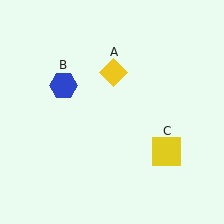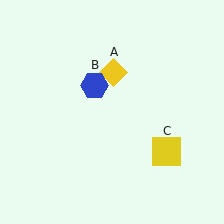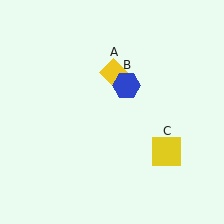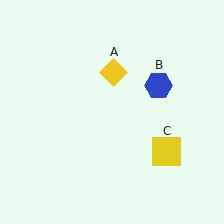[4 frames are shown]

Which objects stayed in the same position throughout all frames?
Yellow diamond (object A) and yellow square (object C) remained stationary.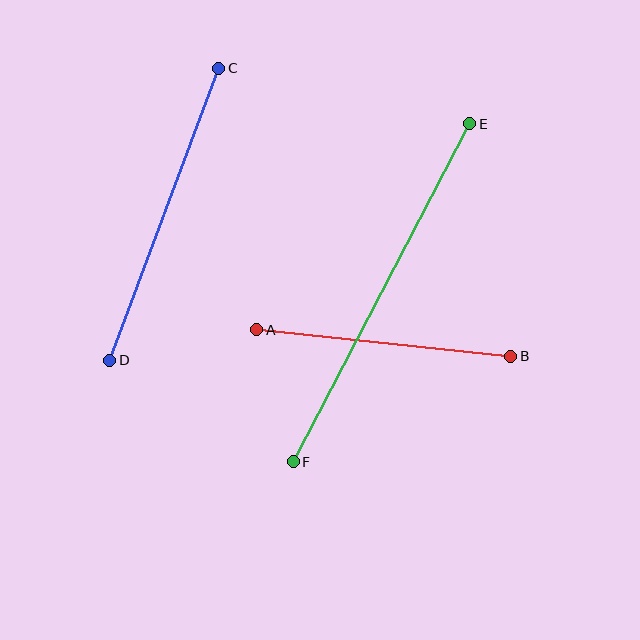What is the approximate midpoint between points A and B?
The midpoint is at approximately (384, 343) pixels.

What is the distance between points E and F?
The distance is approximately 381 pixels.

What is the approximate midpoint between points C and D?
The midpoint is at approximately (164, 214) pixels.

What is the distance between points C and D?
The distance is approximately 311 pixels.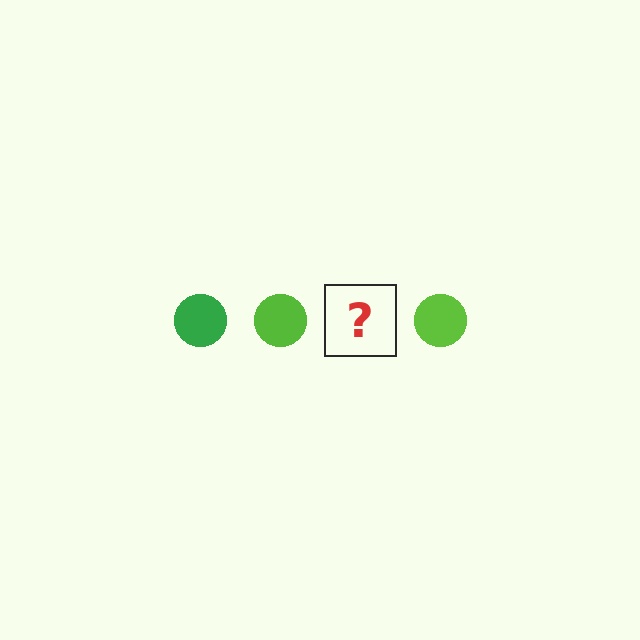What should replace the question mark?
The question mark should be replaced with a green circle.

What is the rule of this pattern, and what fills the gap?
The rule is that the pattern cycles through green, lime circles. The gap should be filled with a green circle.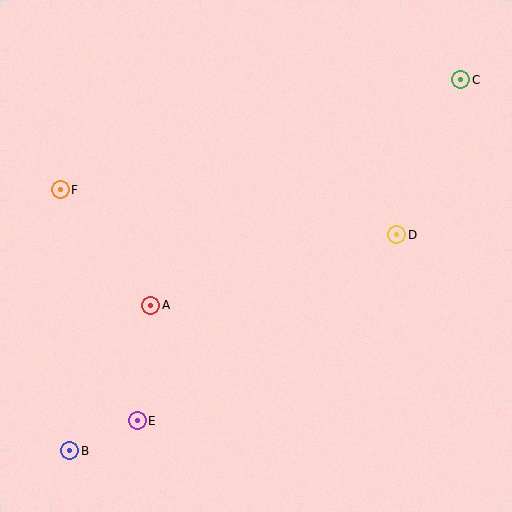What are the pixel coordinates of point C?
Point C is at (461, 80).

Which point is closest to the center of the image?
Point A at (151, 305) is closest to the center.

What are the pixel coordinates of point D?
Point D is at (397, 235).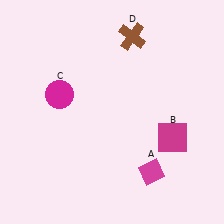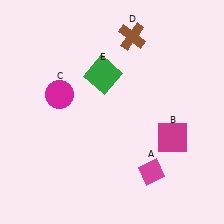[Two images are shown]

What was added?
A green square (E) was added in Image 2.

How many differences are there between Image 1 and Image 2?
There is 1 difference between the two images.